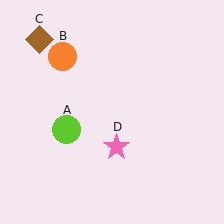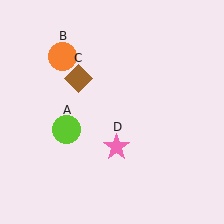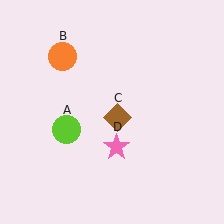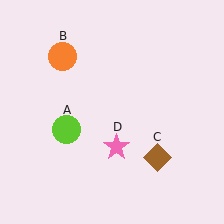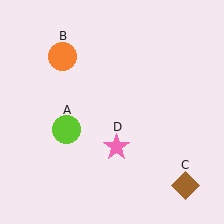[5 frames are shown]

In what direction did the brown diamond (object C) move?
The brown diamond (object C) moved down and to the right.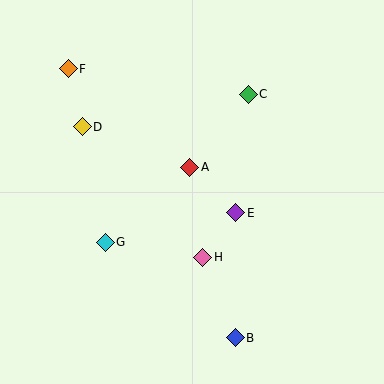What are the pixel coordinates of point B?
Point B is at (235, 338).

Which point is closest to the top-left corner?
Point F is closest to the top-left corner.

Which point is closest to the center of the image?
Point A at (190, 167) is closest to the center.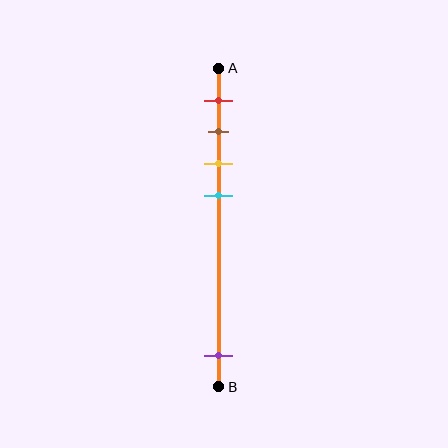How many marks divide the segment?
There are 5 marks dividing the segment.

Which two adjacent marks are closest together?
The brown and yellow marks are the closest adjacent pair.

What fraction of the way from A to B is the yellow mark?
The yellow mark is approximately 30% (0.3) of the way from A to B.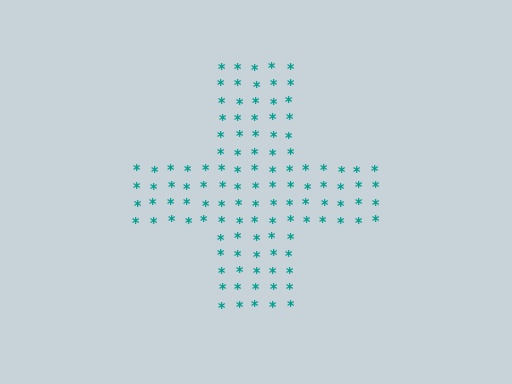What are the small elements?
The small elements are asterisks.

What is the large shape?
The large shape is a cross.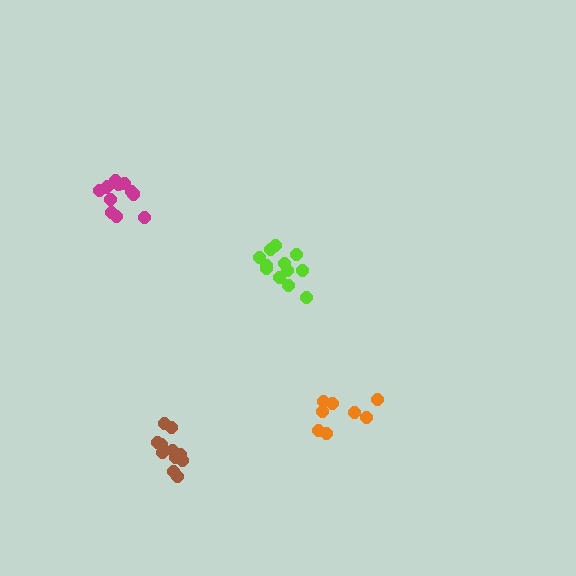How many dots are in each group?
Group 1: 12 dots, Group 2: 8 dots, Group 3: 11 dots, Group 4: 13 dots (44 total).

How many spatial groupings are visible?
There are 4 spatial groupings.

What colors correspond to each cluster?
The clusters are colored: lime, orange, brown, magenta.